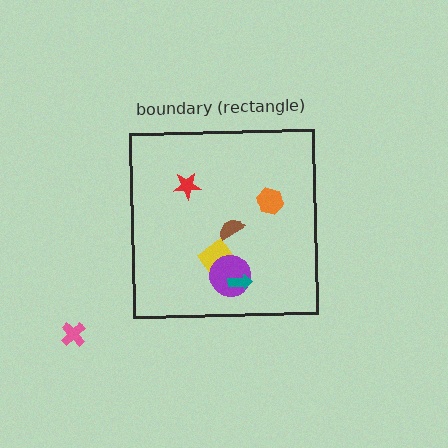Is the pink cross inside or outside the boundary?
Outside.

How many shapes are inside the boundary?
6 inside, 1 outside.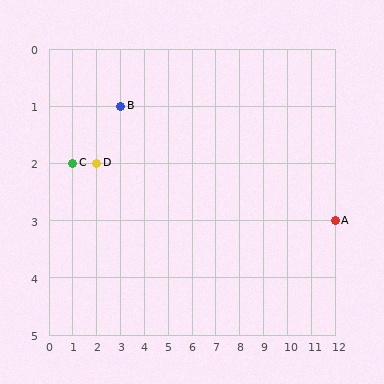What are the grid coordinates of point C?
Point C is at grid coordinates (1, 2).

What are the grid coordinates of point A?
Point A is at grid coordinates (12, 3).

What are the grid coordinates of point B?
Point B is at grid coordinates (3, 1).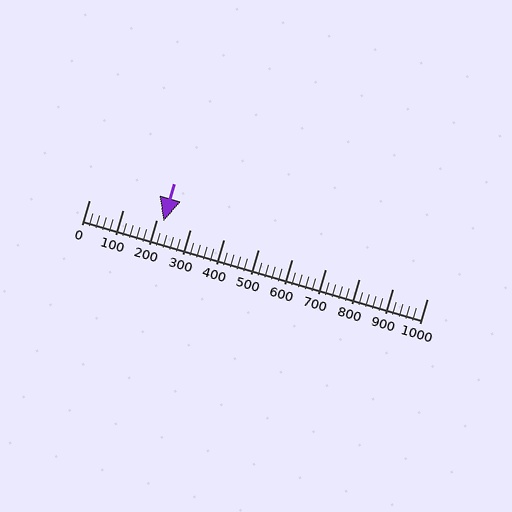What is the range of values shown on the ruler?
The ruler shows values from 0 to 1000.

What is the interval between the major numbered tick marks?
The major tick marks are spaced 100 units apart.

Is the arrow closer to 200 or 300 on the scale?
The arrow is closer to 200.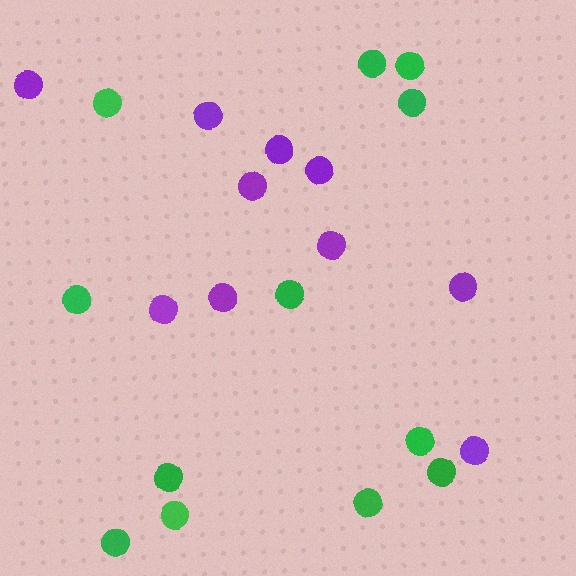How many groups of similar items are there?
There are 2 groups: one group of purple circles (10) and one group of green circles (12).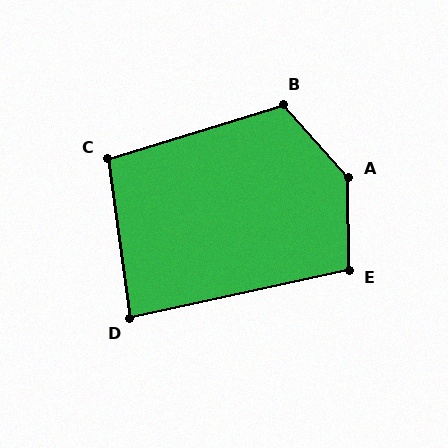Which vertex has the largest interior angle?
A, at approximately 138 degrees.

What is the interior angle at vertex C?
Approximately 99 degrees (obtuse).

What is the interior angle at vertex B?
Approximately 115 degrees (obtuse).